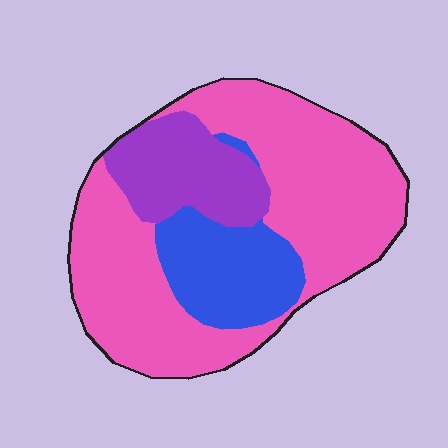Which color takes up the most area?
Pink, at roughly 65%.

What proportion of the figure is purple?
Purple covers about 20% of the figure.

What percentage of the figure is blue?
Blue takes up about one fifth (1/5) of the figure.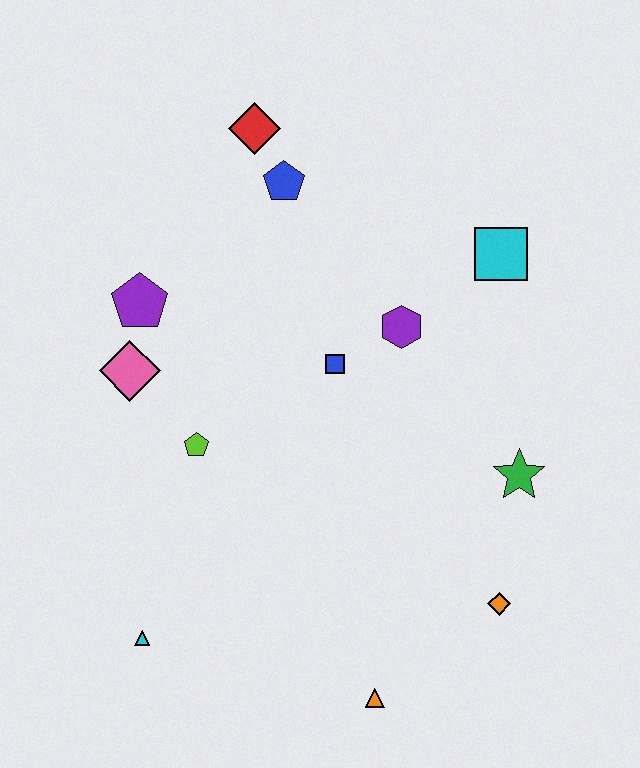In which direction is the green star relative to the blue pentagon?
The green star is below the blue pentagon.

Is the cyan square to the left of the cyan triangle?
No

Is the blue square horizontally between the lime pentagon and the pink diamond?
No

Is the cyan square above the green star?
Yes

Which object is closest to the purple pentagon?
The pink diamond is closest to the purple pentagon.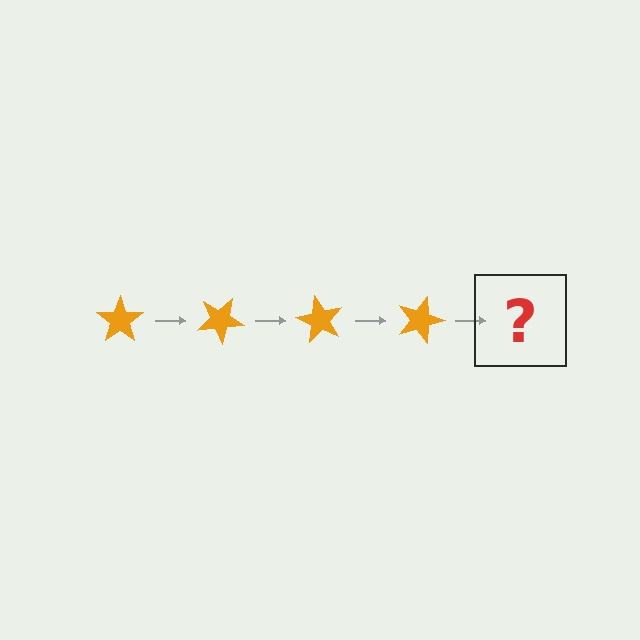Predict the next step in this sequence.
The next step is an orange star rotated 120 degrees.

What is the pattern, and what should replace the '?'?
The pattern is that the star rotates 30 degrees each step. The '?' should be an orange star rotated 120 degrees.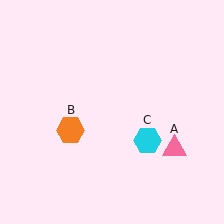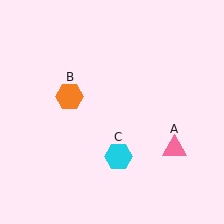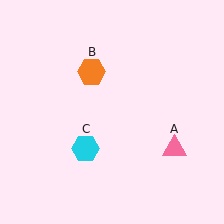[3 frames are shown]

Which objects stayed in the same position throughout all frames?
Pink triangle (object A) remained stationary.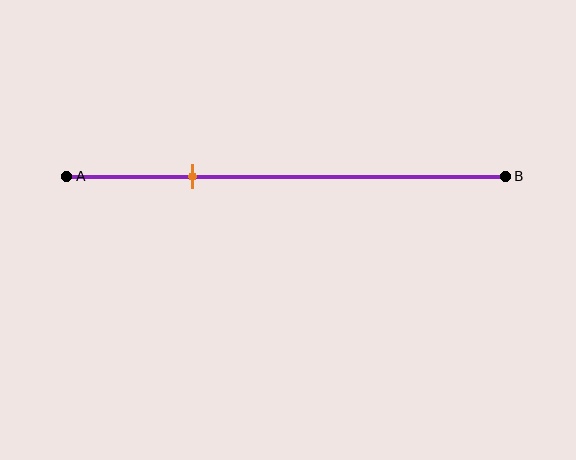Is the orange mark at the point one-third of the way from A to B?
No, the mark is at about 30% from A, not at the 33% one-third point.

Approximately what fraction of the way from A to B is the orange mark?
The orange mark is approximately 30% of the way from A to B.